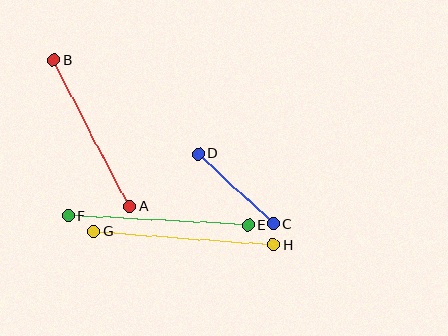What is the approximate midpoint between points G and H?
The midpoint is at approximately (184, 238) pixels.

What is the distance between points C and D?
The distance is approximately 103 pixels.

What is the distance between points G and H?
The distance is approximately 180 pixels.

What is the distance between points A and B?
The distance is approximately 165 pixels.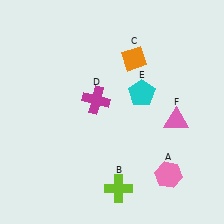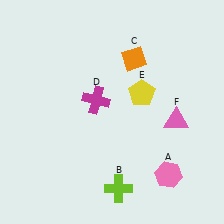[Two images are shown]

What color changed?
The pentagon (E) changed from cyan in Image 1 to yellow in Image 2.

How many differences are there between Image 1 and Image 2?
There is 1 difference between the two images.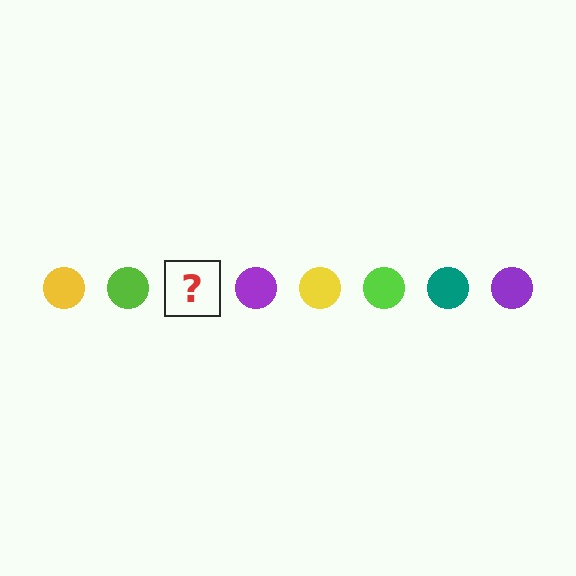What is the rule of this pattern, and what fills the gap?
The rule is that the pattern cycles through yellow, lime, teal, purple circles. The gap should be filled with a teal circle.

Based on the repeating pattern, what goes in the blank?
The blank should be a teal circle.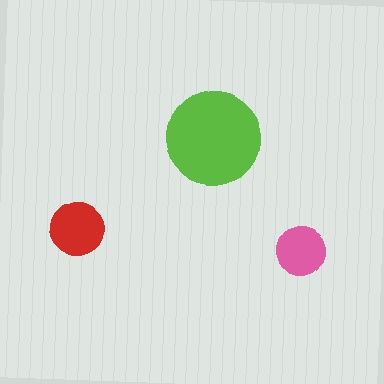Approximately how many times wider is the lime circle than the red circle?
About 1.5 times wider.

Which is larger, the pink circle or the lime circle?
The lime one.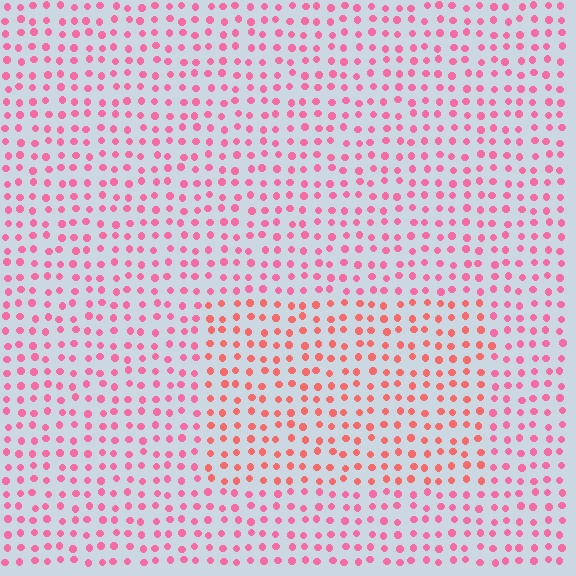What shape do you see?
I see a rectangle.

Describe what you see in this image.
The image is filled with small pink elements in a uniform arrangement. A rectangle-shaped region is visible where the elements are tinted to a slightly different hue, forming a subtle color boundary.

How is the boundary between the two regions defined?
The boundary is defined purely by a slight shift in hue (about 24 degrees). Spacing, size, and orientation are identical on both sides.